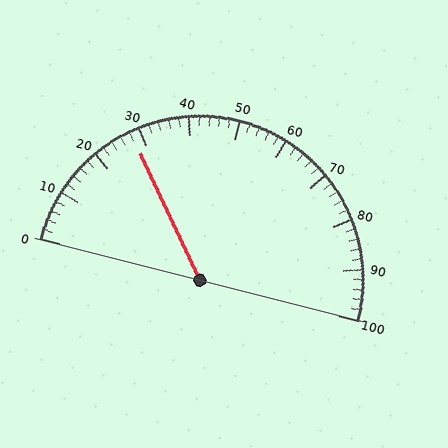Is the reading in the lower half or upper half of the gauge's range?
The reading is in the lower half of the range (0 to 100).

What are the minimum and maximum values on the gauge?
The gauge ranges from 0 to 100.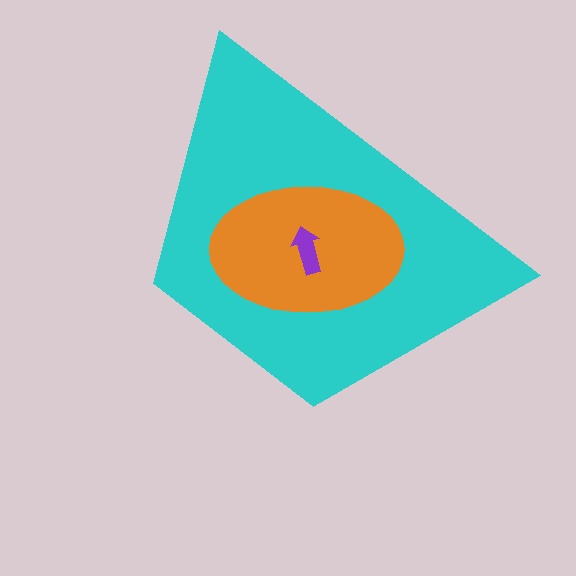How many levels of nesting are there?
3.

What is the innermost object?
The purple arrow.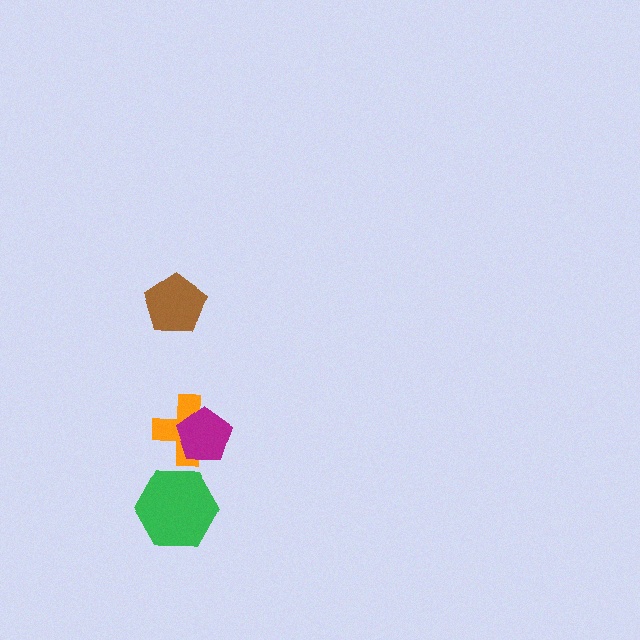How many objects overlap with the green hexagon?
0 objects overlap with the green hexagon.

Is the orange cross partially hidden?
Yes, it is partially covered by another shape.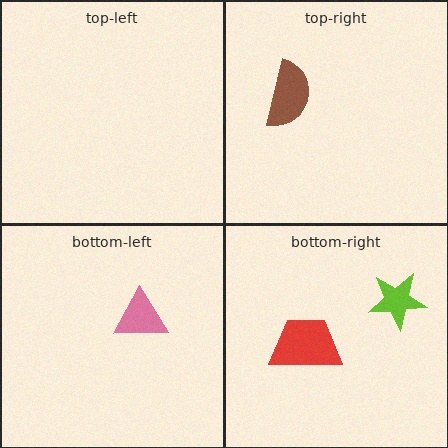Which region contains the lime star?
The bottom-right region.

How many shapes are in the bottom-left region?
1.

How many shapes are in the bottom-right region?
2.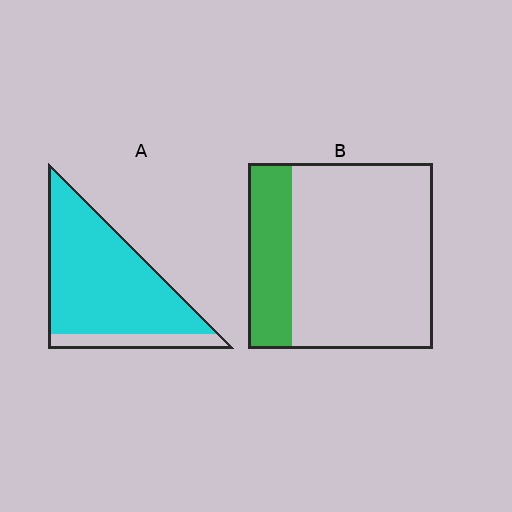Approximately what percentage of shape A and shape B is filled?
A is approximately 85% and B is approximately 25%.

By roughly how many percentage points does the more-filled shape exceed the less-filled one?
By roughly 60 percentage points (A over B).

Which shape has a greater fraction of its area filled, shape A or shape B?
Shape A.